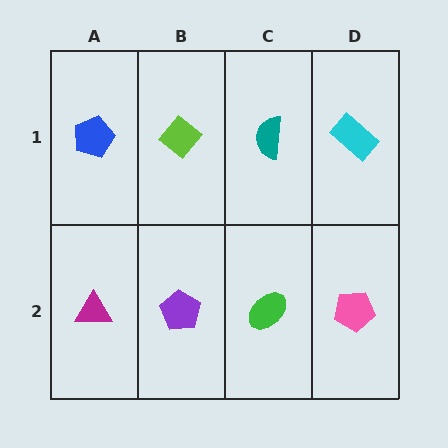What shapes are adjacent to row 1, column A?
A magenta triangle (row 2, column A), a lime diamond (row 1, column B).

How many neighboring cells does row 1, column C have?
3.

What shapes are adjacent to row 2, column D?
A cyan rectangle (row 1, column D), a green ellipse (row 2, column C).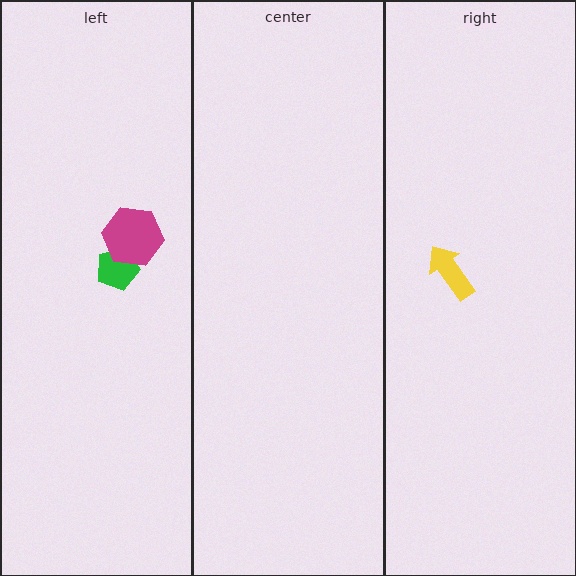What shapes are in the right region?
The yellow arrow.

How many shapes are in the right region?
1.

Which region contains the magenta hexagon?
The left region.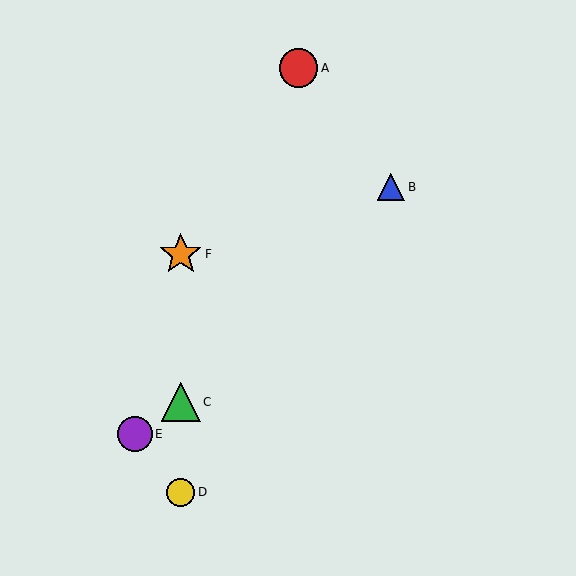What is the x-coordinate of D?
Object D is at x≈181.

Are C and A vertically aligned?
No, C is at x≈181 and A is at x≈299.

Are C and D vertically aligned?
Yes, both are at x≈181.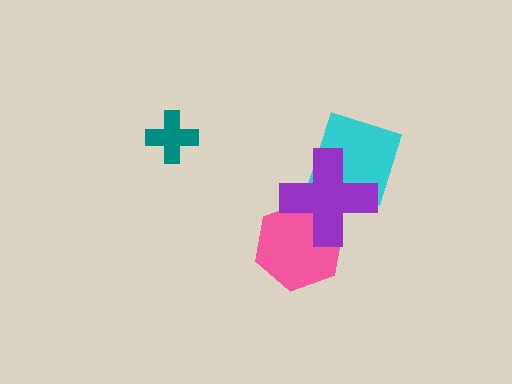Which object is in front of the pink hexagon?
The purple cross is in front of the pink hexagon.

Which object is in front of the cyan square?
The purple cross is in front of the cyan square.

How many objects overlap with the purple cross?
2 objects overlap with the purple cross.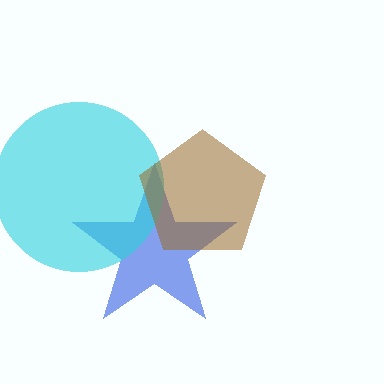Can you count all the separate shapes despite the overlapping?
Yes, there are 3 separate shapes.